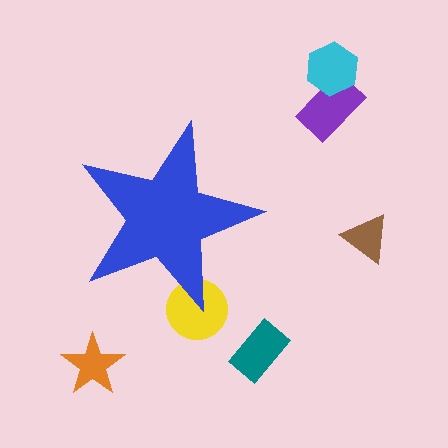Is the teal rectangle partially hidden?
No, the teal rectangle is fully visible.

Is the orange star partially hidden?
No, the orange star is fully visible.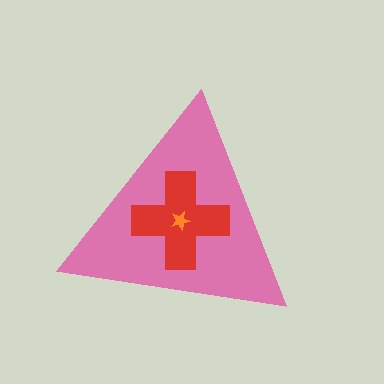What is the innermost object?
The orange star.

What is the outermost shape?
The pink triangle.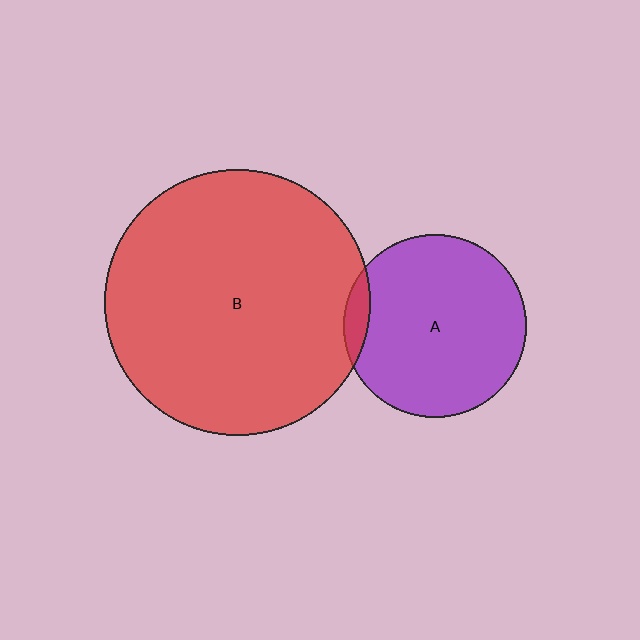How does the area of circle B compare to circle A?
Approximately 2.1 times.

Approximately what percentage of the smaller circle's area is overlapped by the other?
Approximately 5%.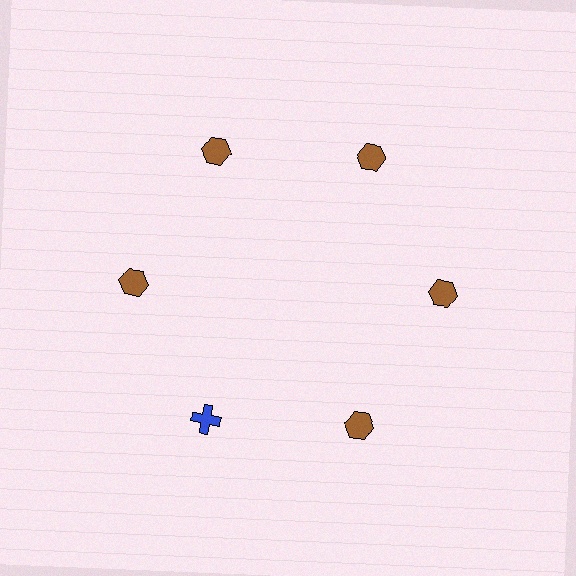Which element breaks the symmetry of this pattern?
The blue cross at roughly the 7 o'clock position breaks the symmetry. All other shapes are brown hexagons.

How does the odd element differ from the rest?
It differs in both color (blue instead of brown) and shape (cross instead of hexagon).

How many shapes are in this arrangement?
There are 6 shapes arranged in a ring pattern.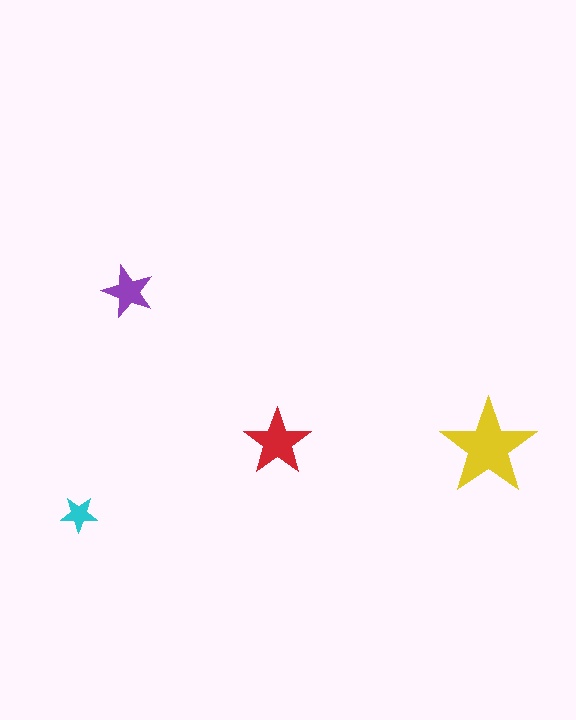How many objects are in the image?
There are 4 objects in the image.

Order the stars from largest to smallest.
the yellow one, the red one, the purple one, the cyan one.